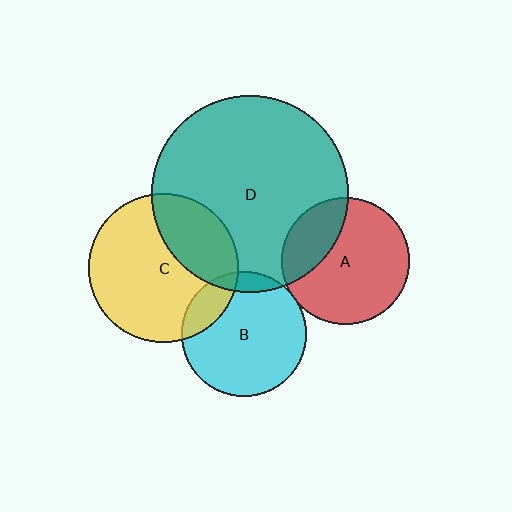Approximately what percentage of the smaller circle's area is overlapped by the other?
Approximately 15%.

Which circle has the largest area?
Circle D (teal).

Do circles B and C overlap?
Yes.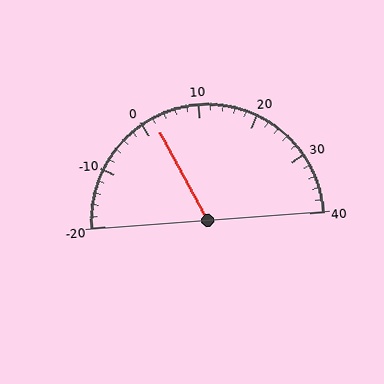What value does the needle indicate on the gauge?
The needle indicates approximately 2.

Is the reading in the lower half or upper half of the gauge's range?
The reading is in the lower half of the range (-20 to 40).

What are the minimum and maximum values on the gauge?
The gauge ranges from -20 to 40.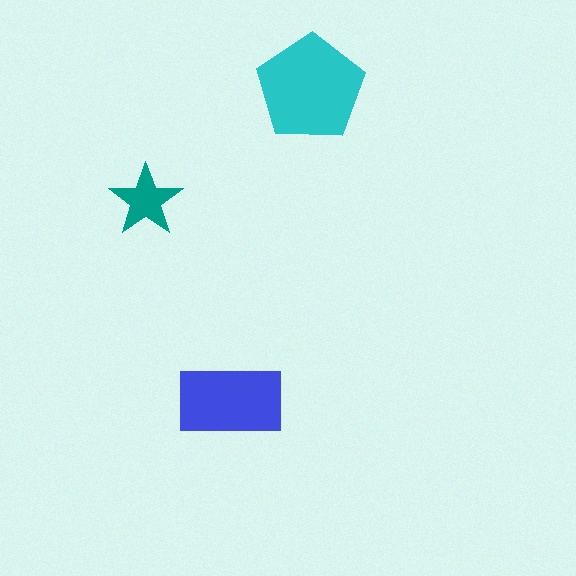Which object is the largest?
The cyan pentagon.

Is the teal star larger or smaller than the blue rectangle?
Smaller.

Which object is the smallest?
The teal star.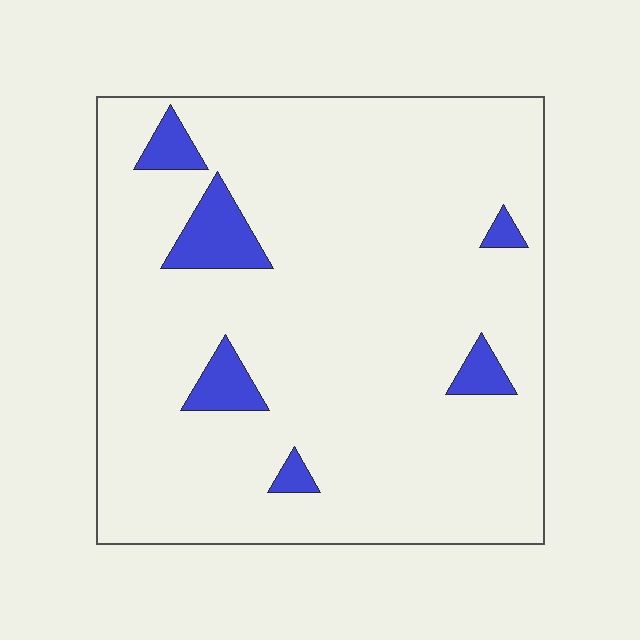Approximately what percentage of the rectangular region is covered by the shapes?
Approximately 10%.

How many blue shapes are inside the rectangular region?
6.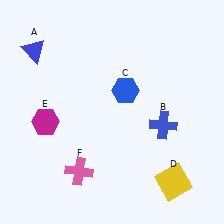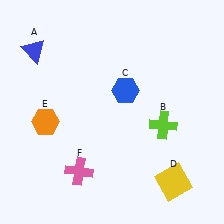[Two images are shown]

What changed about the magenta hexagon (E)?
In Image 1, E is magenta. In Image 2, it changed to orange.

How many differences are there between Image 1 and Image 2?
There are 2 differences between the two images.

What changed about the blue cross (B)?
In Image 1, B is blue. In Image 2, it changed to lime.